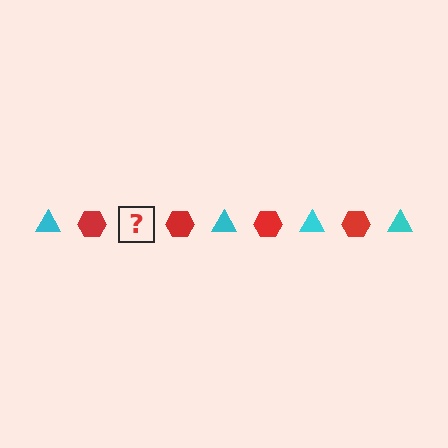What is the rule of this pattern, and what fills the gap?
The rule is that the pattern alternates between cyan triangle and red hexagon. The gap should be filled with a cyan triangle.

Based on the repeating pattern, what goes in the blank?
The blank should be a cyan triangle.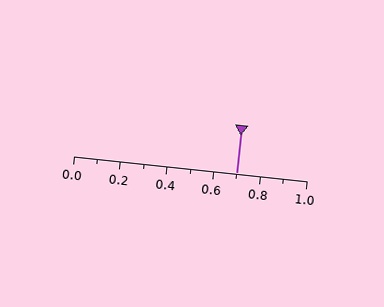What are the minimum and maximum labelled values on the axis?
The axis runs from 0.0 to 1.0.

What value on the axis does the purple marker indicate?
The marker indicates approximately 0.7.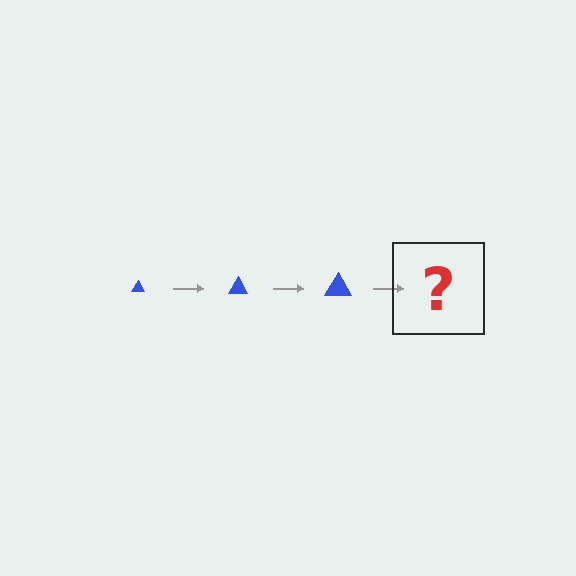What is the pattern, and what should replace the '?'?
The pattern is that the triangle gets progressively larger each step. The '?' should be a blue triangle, larger than the previous one.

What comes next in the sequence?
The next element should be a blue triangle, larger than the previous one.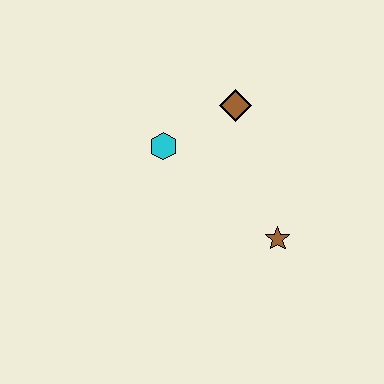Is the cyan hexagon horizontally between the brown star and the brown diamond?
No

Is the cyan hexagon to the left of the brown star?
Yes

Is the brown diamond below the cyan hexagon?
No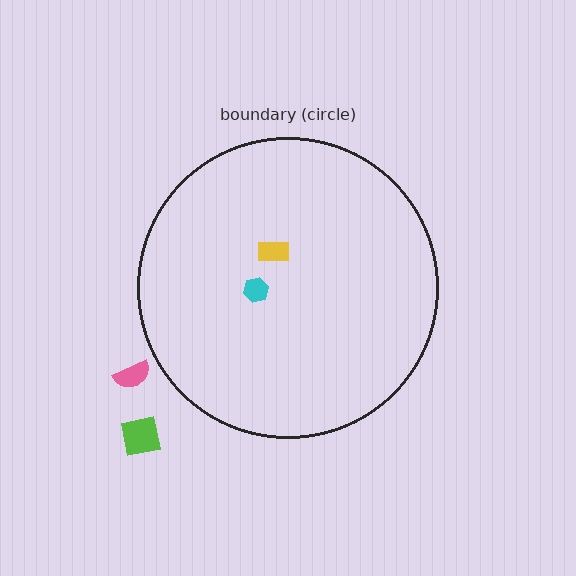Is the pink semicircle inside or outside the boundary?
Outside.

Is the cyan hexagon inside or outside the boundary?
Inside.